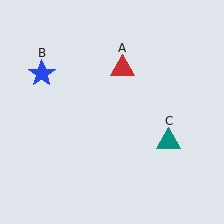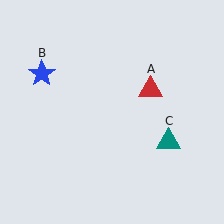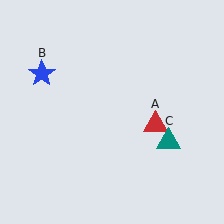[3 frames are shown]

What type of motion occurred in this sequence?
The red triangle (object A) rotated clockwise around the center of the scene.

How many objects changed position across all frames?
1 object changed position: red triangle (object A).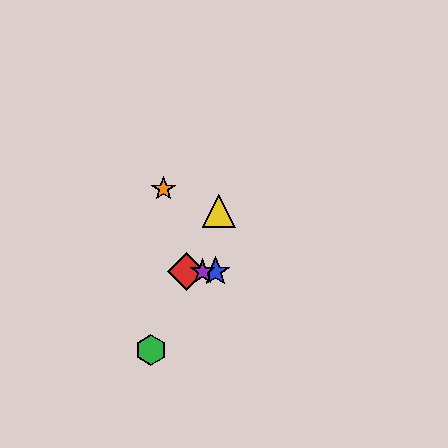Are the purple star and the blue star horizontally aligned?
Yes, both are at y≈272.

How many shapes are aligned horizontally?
3 shapes (the red diamond, the blue star, the purple star) are aligned horizontally.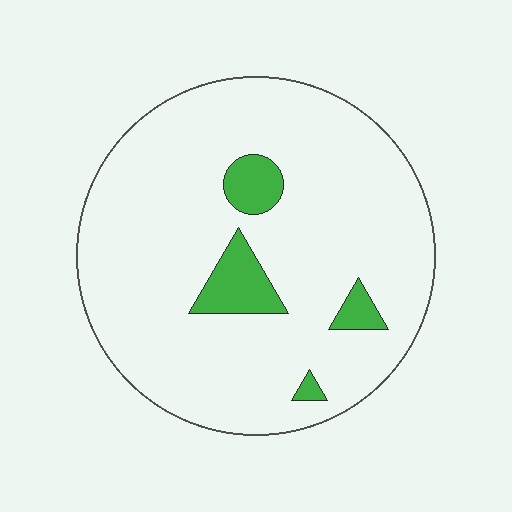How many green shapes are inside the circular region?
4.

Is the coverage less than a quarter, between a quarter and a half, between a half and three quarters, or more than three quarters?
Less than a quarter.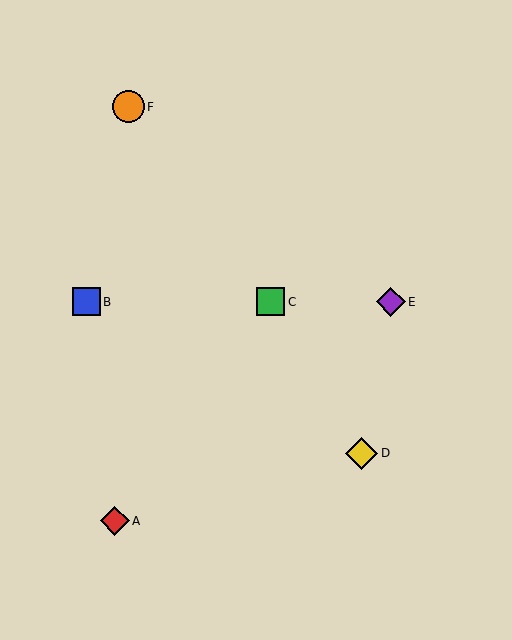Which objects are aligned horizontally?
Objects B, C, E are aligned horizontally.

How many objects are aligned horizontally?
3 objects (B, C, E) are aligned horizontally.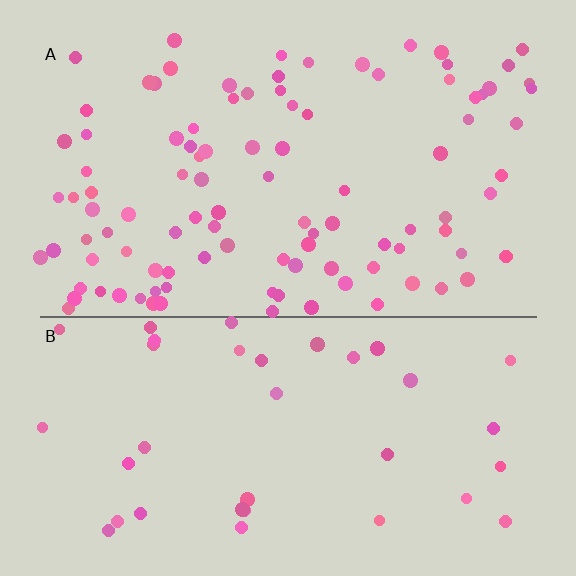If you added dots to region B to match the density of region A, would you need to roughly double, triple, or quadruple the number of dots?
Approximately triple.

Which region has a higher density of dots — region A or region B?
A (the top).